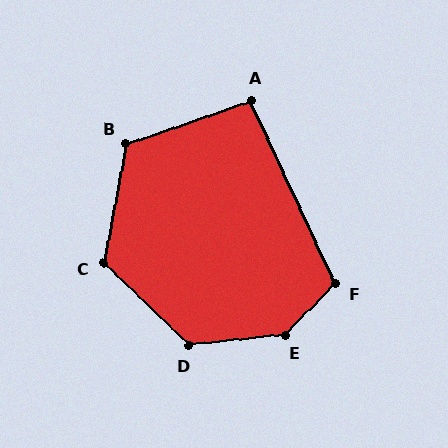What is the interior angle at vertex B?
Approximately 120 degrees (obtuse).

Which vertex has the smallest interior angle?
A, at approximately 95 degrees.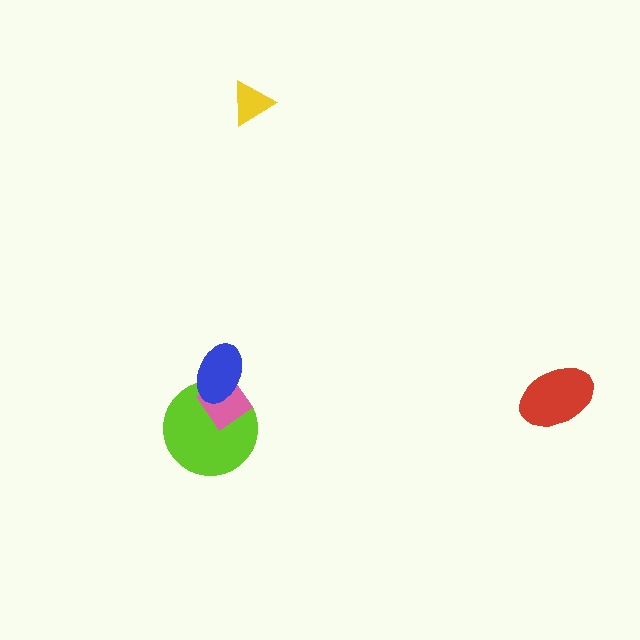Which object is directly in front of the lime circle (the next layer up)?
The pink diamond is directly in front of the lime circle.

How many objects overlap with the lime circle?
2 objects overlap with the lime circle.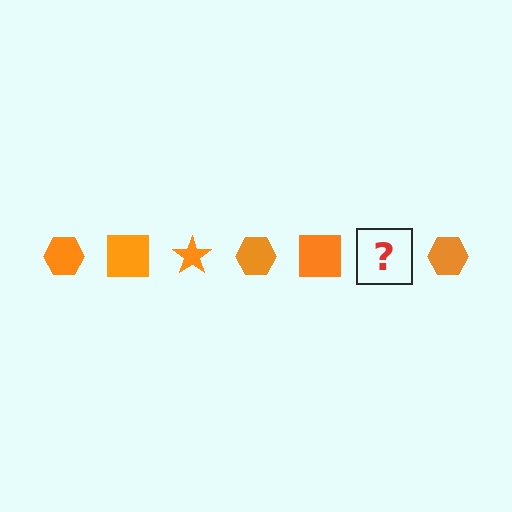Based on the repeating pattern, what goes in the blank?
The blank should be an orange star.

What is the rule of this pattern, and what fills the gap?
The rule is that the pattern cycles through hexagon, square, star shapes in orange. The gap should be filled with an orange star.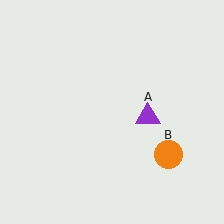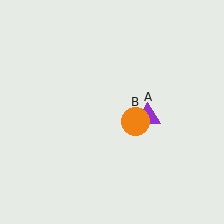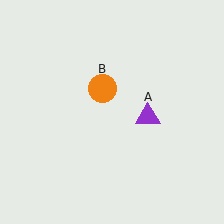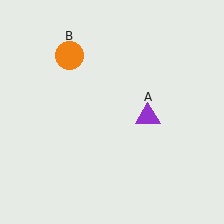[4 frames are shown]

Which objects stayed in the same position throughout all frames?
Purple triangle (object A) remained stationary.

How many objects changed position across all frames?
1 object changed position: orange circle (object B).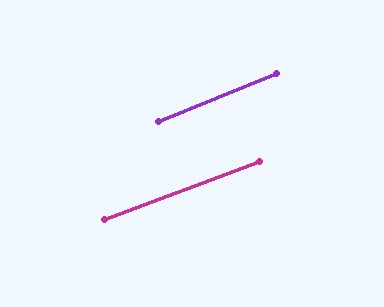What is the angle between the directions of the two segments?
Approximately 2 degrees.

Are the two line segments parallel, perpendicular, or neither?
Parallel — their directions differ by only 1.8°.